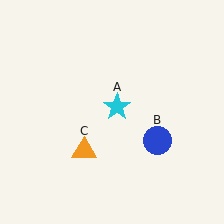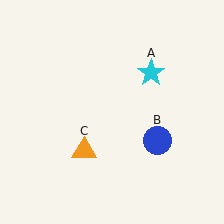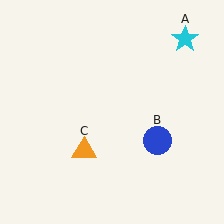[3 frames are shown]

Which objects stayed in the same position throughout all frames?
Blue circle (object B) and orange triangle (object C) remained stationary.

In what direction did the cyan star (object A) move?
The cyan star (object A) moved up and to the right.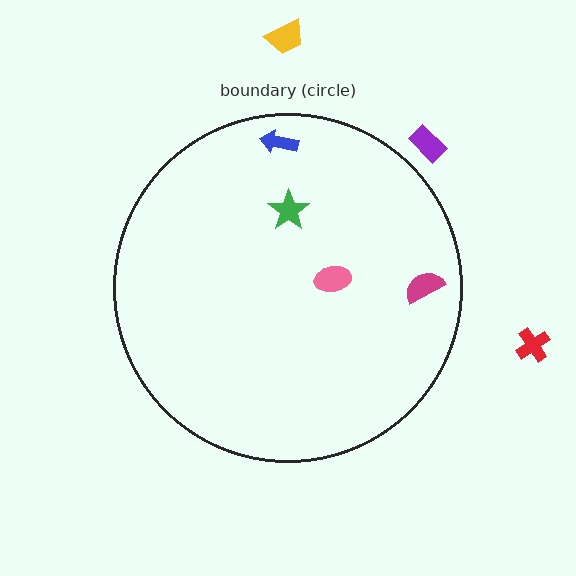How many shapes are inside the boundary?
4 inside, 3 outside.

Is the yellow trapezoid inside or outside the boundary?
Outside.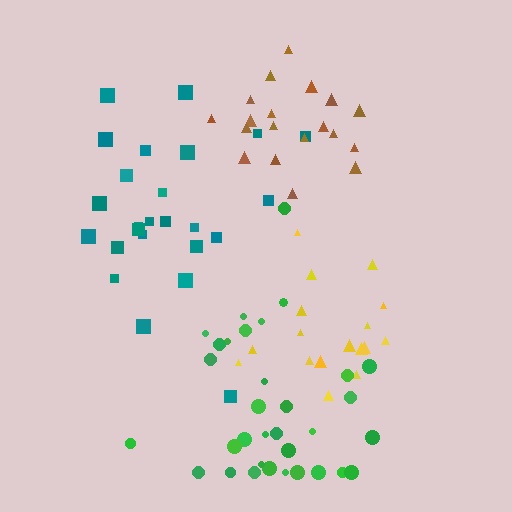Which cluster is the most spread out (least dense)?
Teal.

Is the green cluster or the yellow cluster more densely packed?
Green.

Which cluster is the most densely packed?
Green.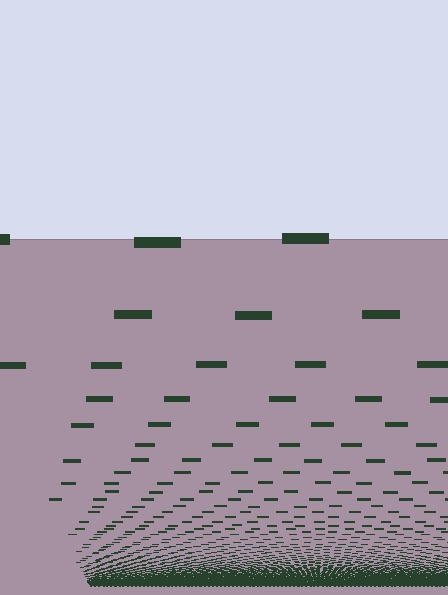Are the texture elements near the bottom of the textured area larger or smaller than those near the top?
Smaller. The gradient is inverted — elements near the bottom are smaller and denser.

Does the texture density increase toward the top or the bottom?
Density increases toward the bottom.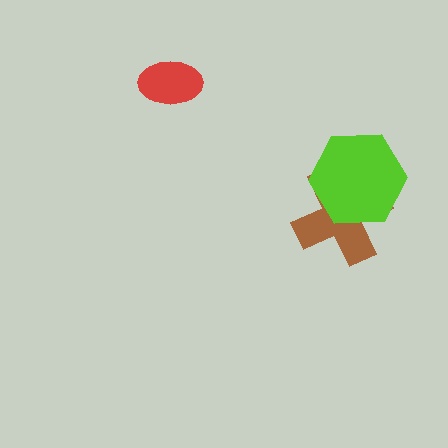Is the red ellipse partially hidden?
No, no other shape covers it.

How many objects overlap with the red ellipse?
0 objects overlap with the red ellipse.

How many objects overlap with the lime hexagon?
1 object overlaps with the lime hexagon.